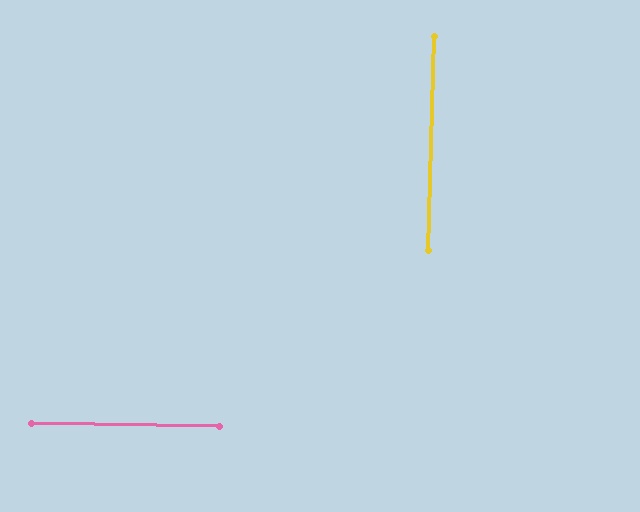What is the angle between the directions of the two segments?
Approximately 89 degrees.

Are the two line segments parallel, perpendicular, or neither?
Perpendicular — they meet at approximately 89°.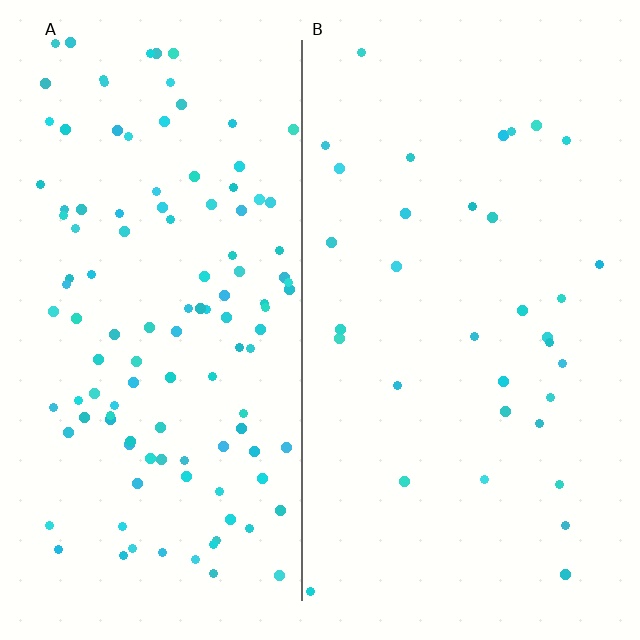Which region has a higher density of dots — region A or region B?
A (the left).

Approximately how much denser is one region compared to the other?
Approximately 3.5× — region A over region B.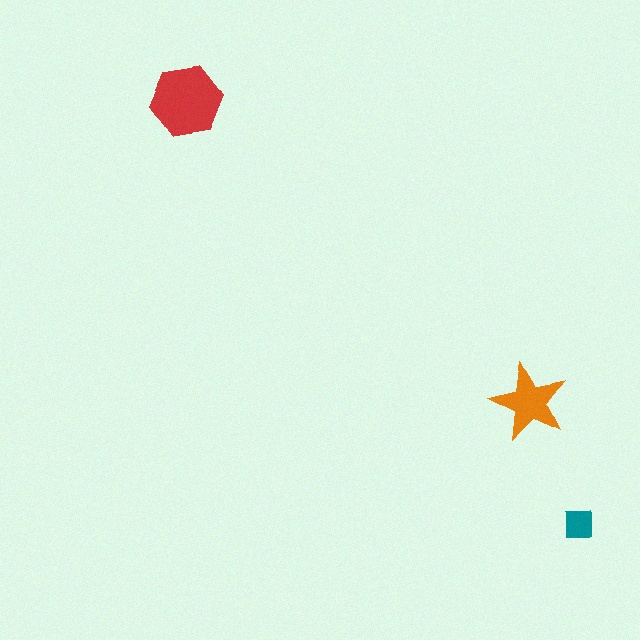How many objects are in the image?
There are 3 objects in the image.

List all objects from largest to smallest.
The red hexagon, the orange star, the teal square.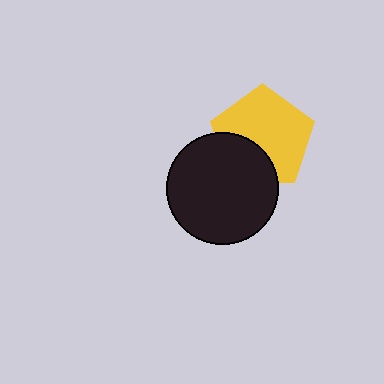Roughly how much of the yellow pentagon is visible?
Most of it is visible (roughly 69%).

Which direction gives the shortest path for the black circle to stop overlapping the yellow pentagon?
Moving down gives the shortest separation.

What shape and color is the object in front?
The object in front is a black circle.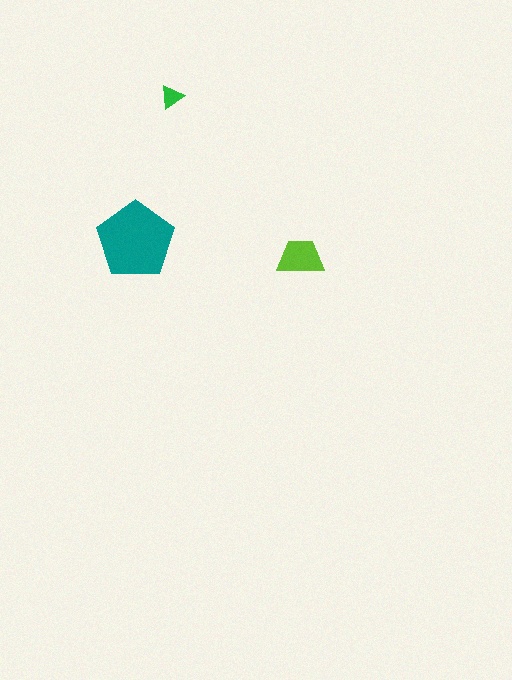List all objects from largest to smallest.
The teal pentagon, the lime trapezoid, the green triangle.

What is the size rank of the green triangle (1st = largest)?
3rd.